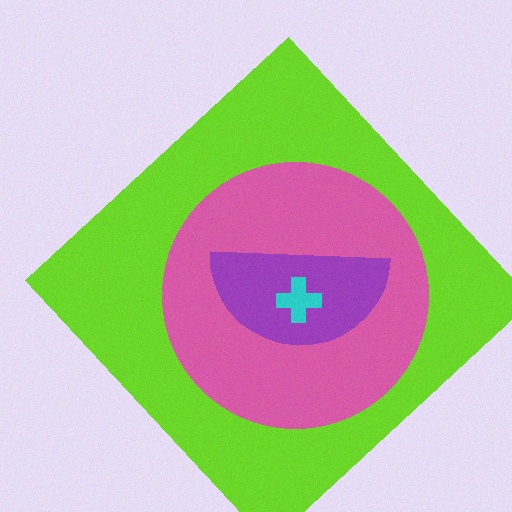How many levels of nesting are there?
4.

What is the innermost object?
The cyan cross.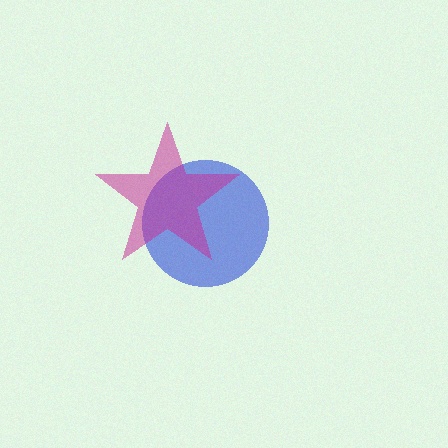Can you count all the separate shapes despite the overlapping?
Yes, there are 2 separate shapes.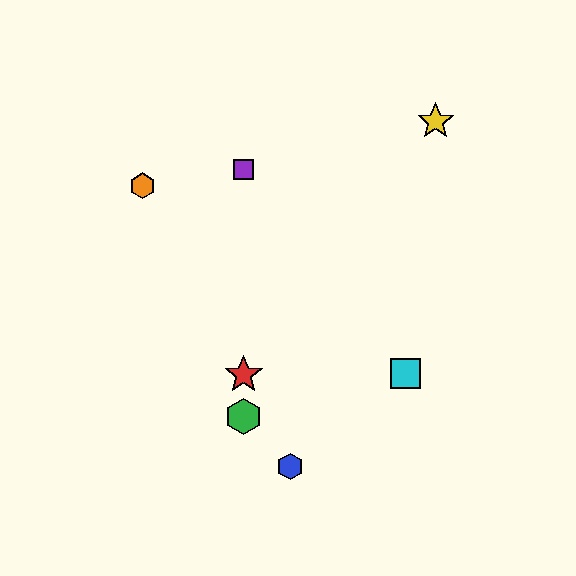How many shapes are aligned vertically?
3 shapes (the red star, the green hexagon, the purple square) are aligned vertically.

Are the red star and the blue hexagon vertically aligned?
No, the red star is at x≈244 and the blue hexagon is at x≈290.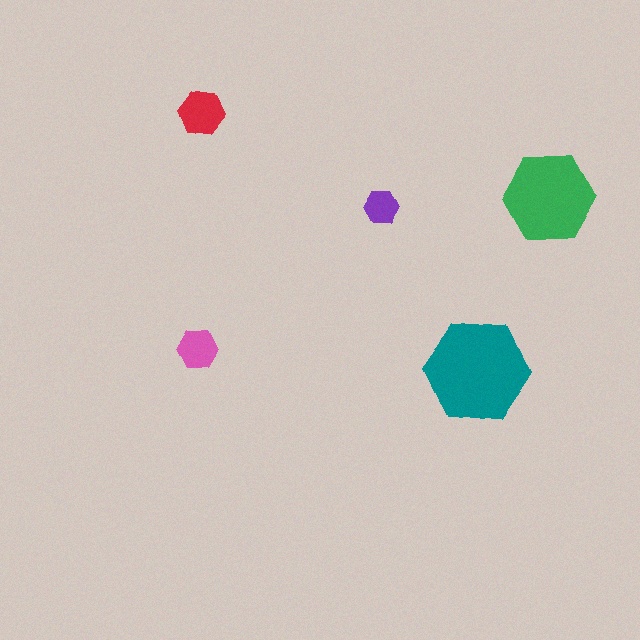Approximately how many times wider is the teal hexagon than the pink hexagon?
About 2.5 times wider.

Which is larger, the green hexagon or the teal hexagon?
The teal one.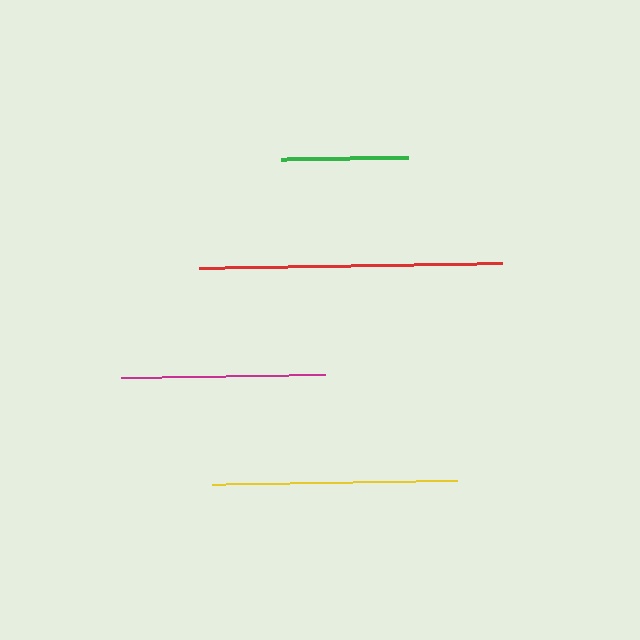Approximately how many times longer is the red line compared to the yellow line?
The red line is approximately 1.2 times the length of the yellow line.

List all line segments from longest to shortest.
From longest to shortest: red, yellow, magenta, green.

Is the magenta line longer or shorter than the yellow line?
The yellow line is longer than the magenta line.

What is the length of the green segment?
The green segment is approximately 127 pixels long.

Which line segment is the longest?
The red line is the longest at approximately 303 pixels.